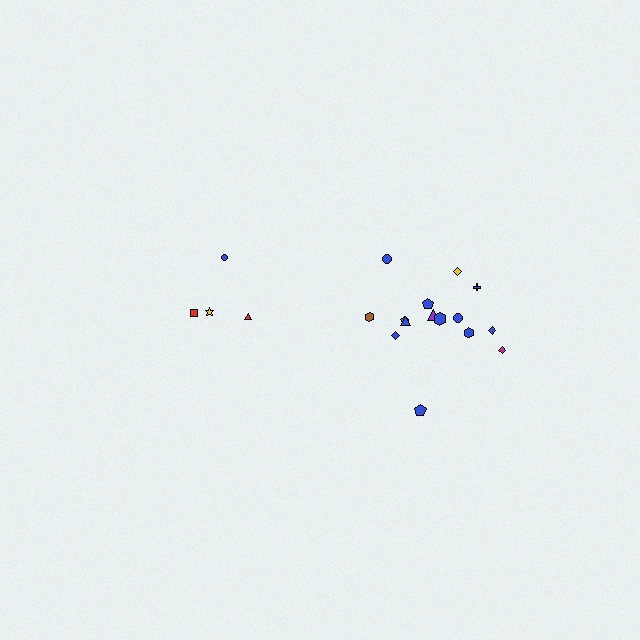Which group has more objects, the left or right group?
The right group.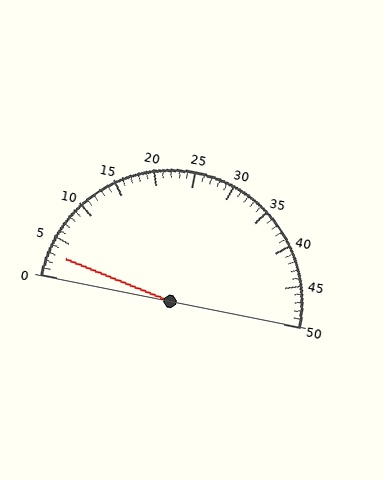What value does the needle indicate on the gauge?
The needle indicates approximately 3.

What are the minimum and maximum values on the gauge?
The gauge ranges from 0 to 50.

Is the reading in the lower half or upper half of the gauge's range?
The reading is in the lower half of the range (0 to 50).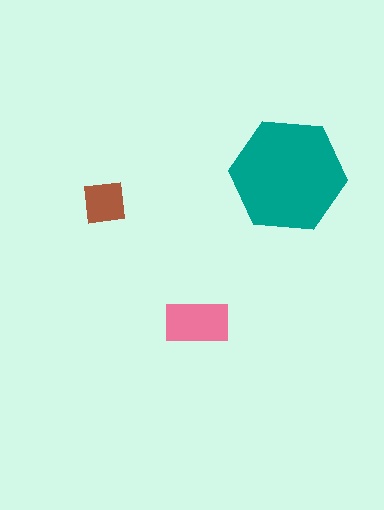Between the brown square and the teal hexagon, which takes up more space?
The teal hexagon.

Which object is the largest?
The teal hexagon.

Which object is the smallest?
The brown square.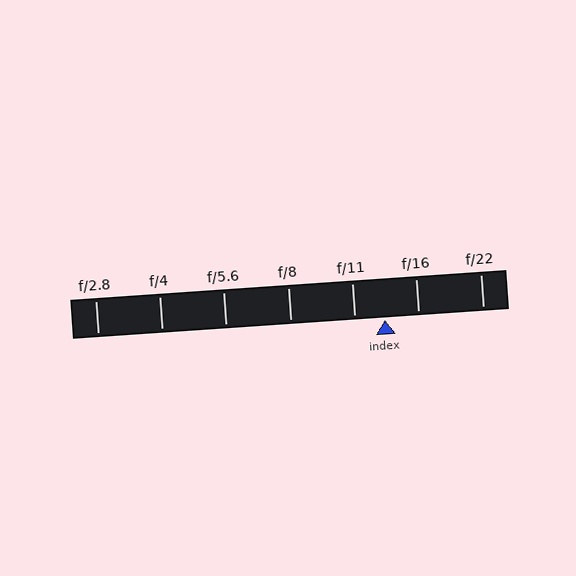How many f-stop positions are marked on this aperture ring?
There are 7 f-stop positions marked.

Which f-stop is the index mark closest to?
The index mark is closest to f/11.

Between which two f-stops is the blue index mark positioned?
The index mark is between f/11 and f/16.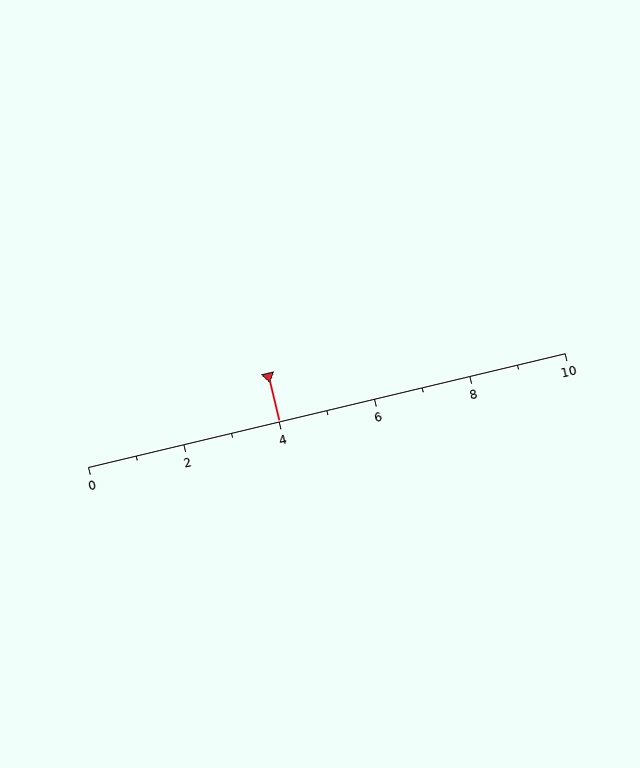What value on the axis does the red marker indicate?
The marker indicates approximately 4.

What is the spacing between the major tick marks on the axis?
The major ticks are spaced 2 apart.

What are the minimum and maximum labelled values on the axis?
The axis runs from 0 to 10.